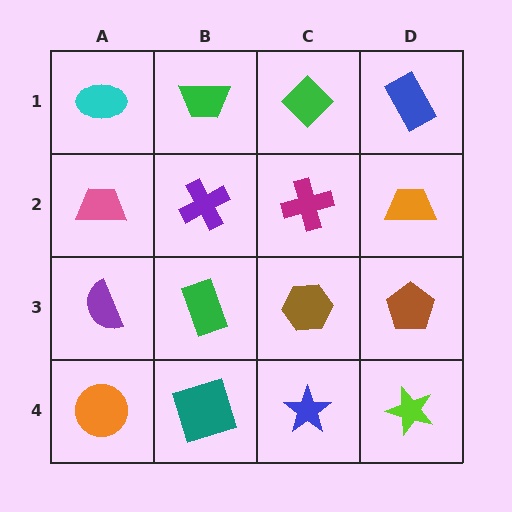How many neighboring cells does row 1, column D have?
2.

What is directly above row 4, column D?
A brown pentagon.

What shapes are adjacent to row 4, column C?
A brown hexagon (row 3, column C), a teal square (row 4, column B), a lime star (row 4, column D).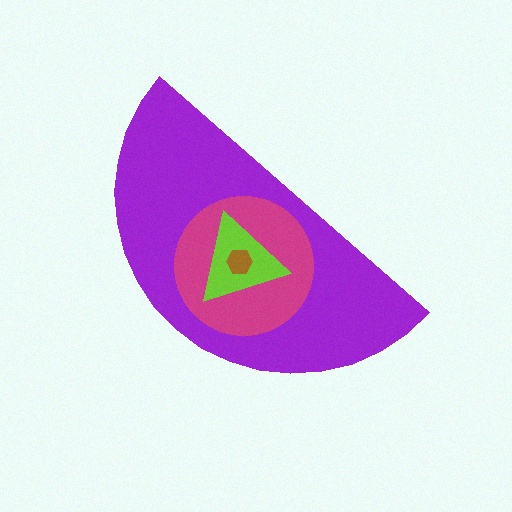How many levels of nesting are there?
4.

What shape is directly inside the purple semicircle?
The magenta circle.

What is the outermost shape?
The purple semicircle.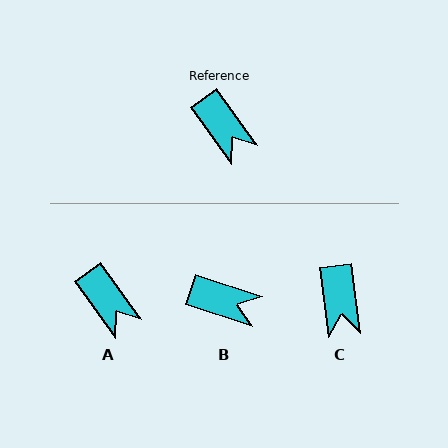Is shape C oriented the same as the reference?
No, it is off by about 28 degrees.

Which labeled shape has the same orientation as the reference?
A.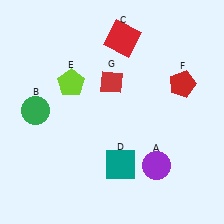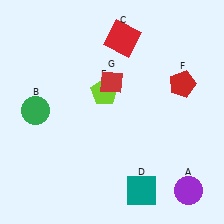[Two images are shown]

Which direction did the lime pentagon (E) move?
The lime pentagon (E) moved right.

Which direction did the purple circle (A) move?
The purple circle (A) moved right.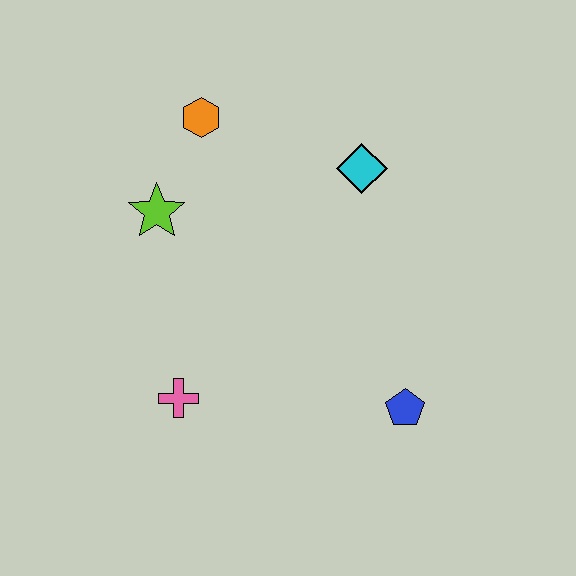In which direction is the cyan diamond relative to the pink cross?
The cyan diamond is above the pink cross.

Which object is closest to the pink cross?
The lime star is closest to the pink cross.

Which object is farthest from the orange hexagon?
The blue pentagon is farthest from the orange hexagon.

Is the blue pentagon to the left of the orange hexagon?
No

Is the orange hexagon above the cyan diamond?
Yes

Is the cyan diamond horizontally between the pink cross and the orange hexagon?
No